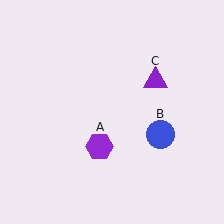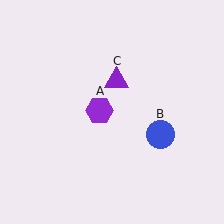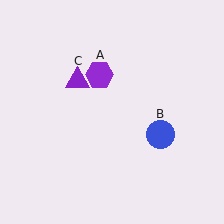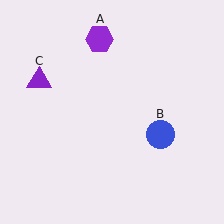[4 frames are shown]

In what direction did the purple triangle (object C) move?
The purple triangle (object C) moved left.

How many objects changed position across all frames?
2 objects changed position: purple hexagon (object A), purple triangle (object C).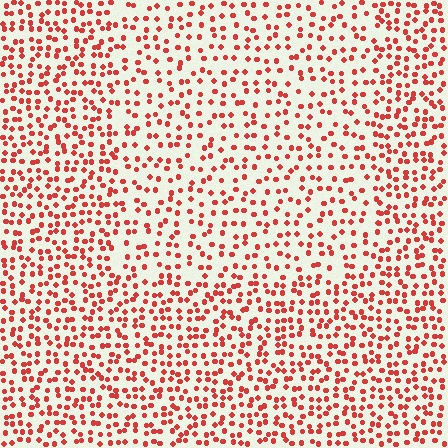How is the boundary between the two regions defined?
The boundary is defined by a change in element density (approximately 1.5x ratio). All elements are the same color, size, and shape.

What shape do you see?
I see a rectangle.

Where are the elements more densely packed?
The elements are more densely packed outside the rectangle boundary.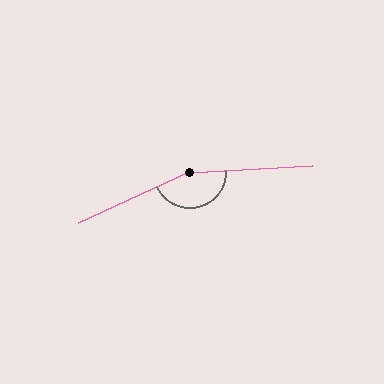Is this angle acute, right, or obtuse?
It is obtuse.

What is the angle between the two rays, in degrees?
Approximately 158 degrees.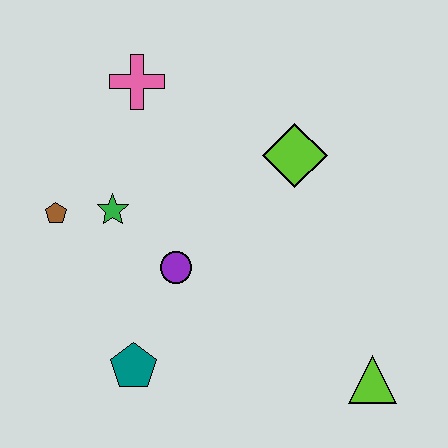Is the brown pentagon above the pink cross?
No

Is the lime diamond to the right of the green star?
Yes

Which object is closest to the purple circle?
The green star is closest to the purple circle.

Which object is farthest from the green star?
The lime triangle is farthest from the green star.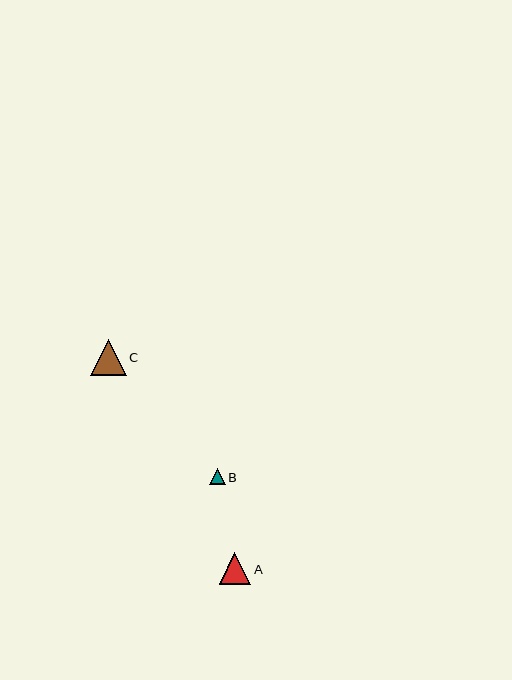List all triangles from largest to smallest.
From largest to smallest: C, A, B.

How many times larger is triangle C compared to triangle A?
Triangle C is approximately 1.2 times the size of triangle A.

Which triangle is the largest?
Triangle C is the largest with a size of approximately 36 pixels.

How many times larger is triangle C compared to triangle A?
Triangle C is approximately 1.2 times the size of triangle A.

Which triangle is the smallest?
Triangle B is the smallest with a size of approximately 15 pixels.